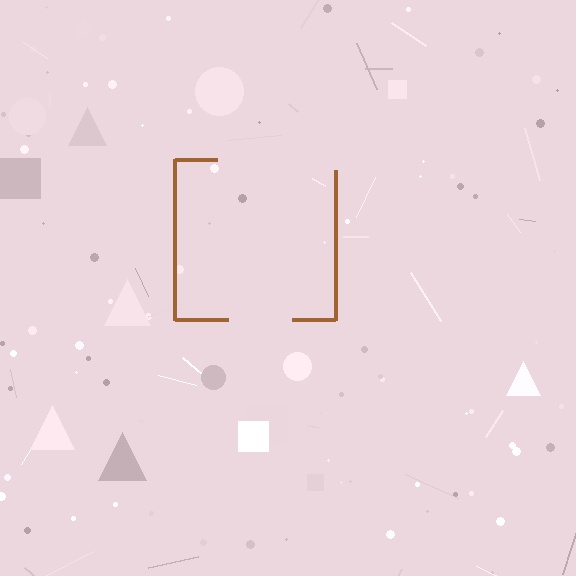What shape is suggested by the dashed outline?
The dashed outline suggests a square.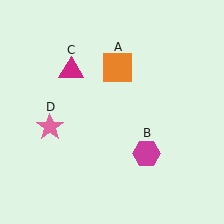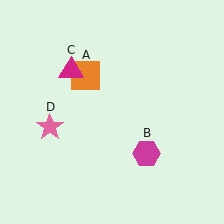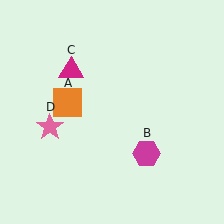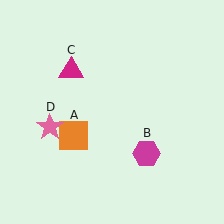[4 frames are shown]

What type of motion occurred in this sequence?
The orange square (object A) rotated counterclockwise around the center of the scene.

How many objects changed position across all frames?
1 object changed position: orange square (object A).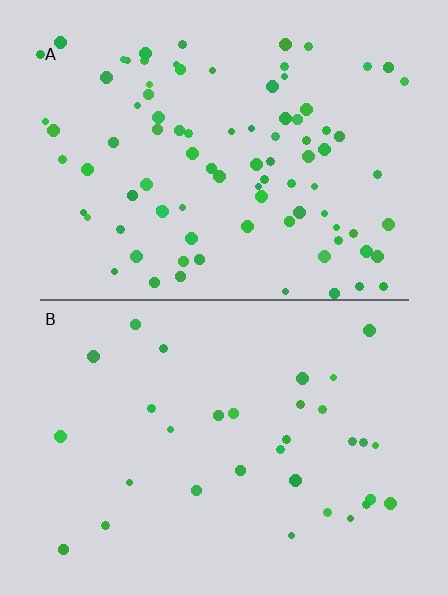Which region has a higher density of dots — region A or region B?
A (the top).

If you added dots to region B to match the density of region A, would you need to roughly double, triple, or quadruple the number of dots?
Approximately triple.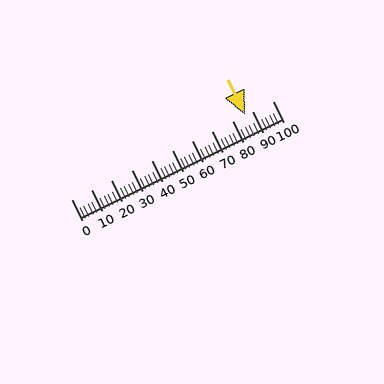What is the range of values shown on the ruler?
The ruler shows values from 0 to 100.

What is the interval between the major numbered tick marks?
The major tick marks are spaced 10 units apart.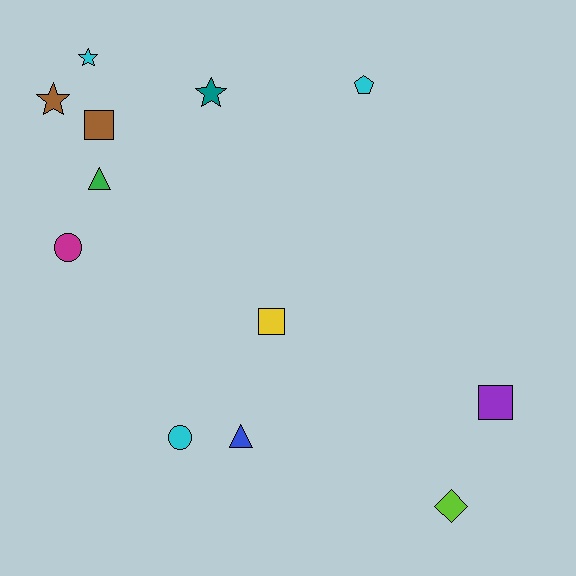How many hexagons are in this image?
There are no hexagons.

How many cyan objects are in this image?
There are 3 cyan objects.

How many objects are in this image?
There are 12 objects.